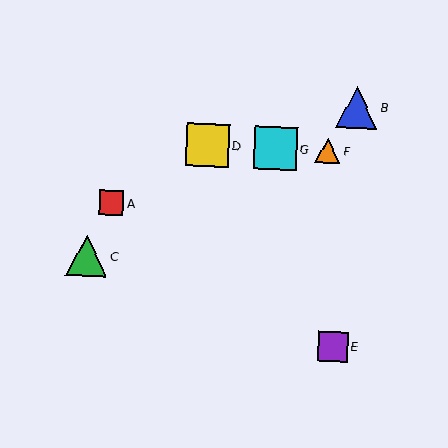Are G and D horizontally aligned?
Yes, both are at y≈148.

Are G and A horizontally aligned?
No, G is at y≈148 and A is at y≈203.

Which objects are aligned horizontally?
Objects D, F, G are aligned horizontally.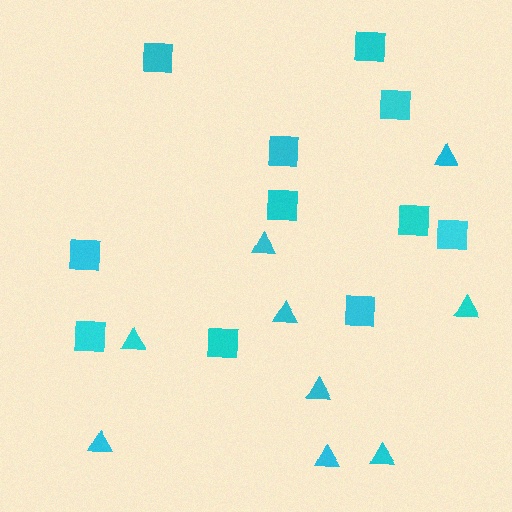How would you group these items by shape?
There are 2 groups: one group of squares (11) and one group of triangles (9).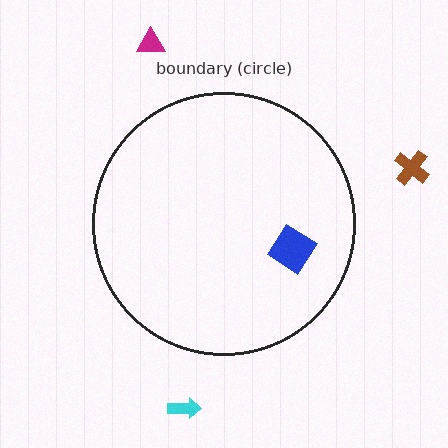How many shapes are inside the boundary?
1 inside, 3 outside.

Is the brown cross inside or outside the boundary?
Outside.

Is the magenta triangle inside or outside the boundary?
Outside.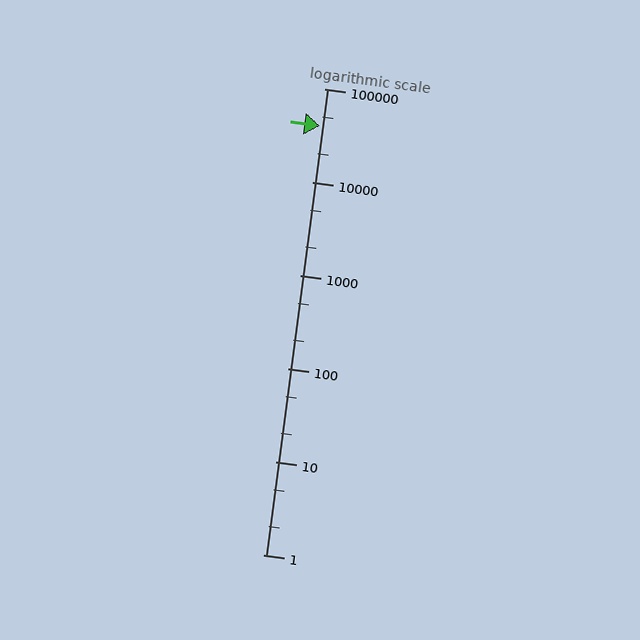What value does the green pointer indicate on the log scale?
The pointer indicates approximately 40000.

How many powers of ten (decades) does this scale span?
The scale spans 5 decades, from 1 to 100000.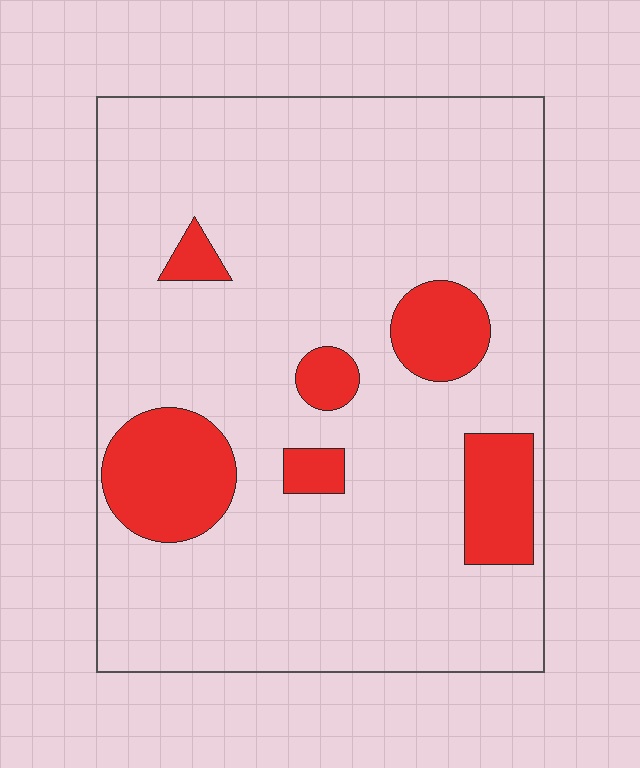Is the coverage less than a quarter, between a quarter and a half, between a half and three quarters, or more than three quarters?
Less than a quarter.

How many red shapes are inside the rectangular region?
6.